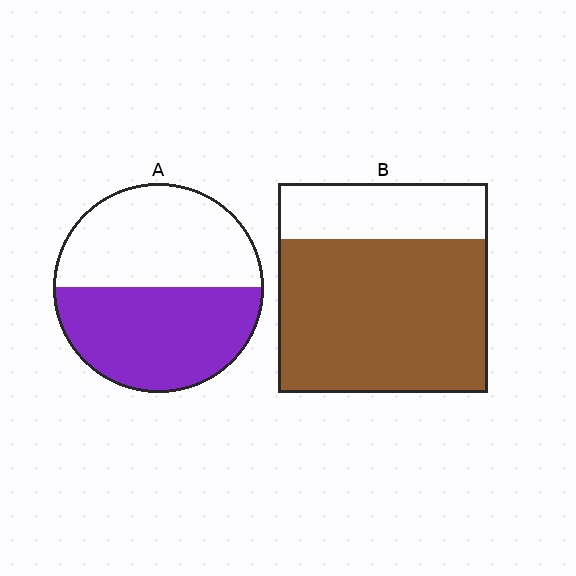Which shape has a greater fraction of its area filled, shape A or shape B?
Shape B.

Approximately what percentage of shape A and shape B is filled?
A is approximately 50% and B is approximately 75%.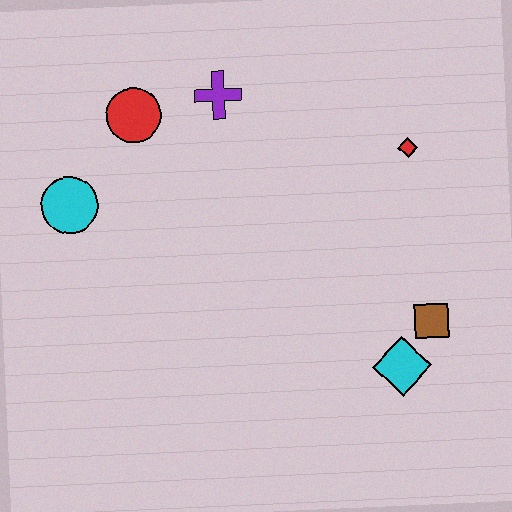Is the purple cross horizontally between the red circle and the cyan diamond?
Yes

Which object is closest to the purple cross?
The red circle is closest to the purple cross.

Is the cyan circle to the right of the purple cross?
No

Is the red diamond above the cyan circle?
Yes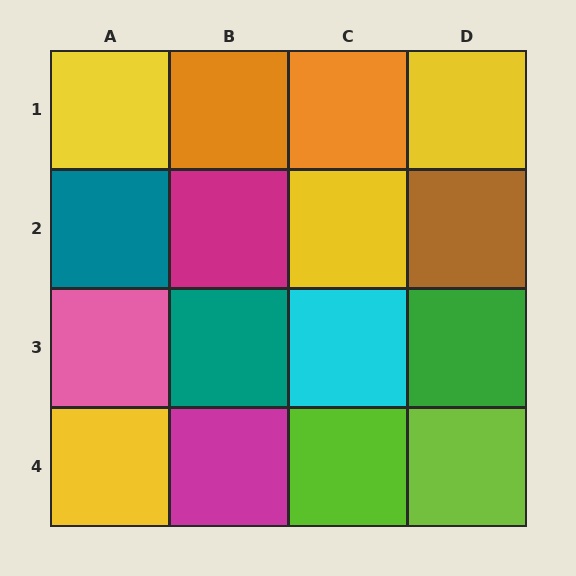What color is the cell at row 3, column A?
Pink.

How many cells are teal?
2 cells are teal.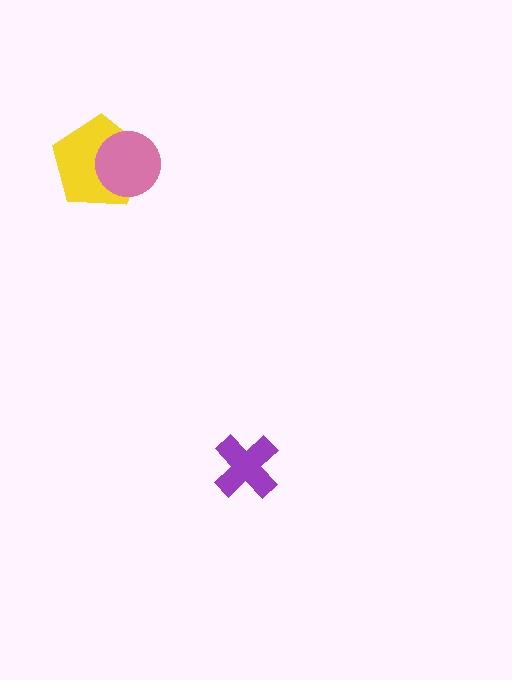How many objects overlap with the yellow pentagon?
1 object overlaps with the yellow pentagon.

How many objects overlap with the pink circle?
1 object overlaps with the pink circle.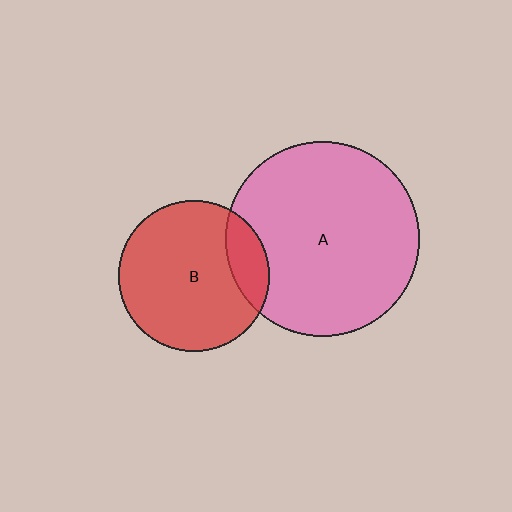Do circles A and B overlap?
Yes.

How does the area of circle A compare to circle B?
Approximately 1.7 times.